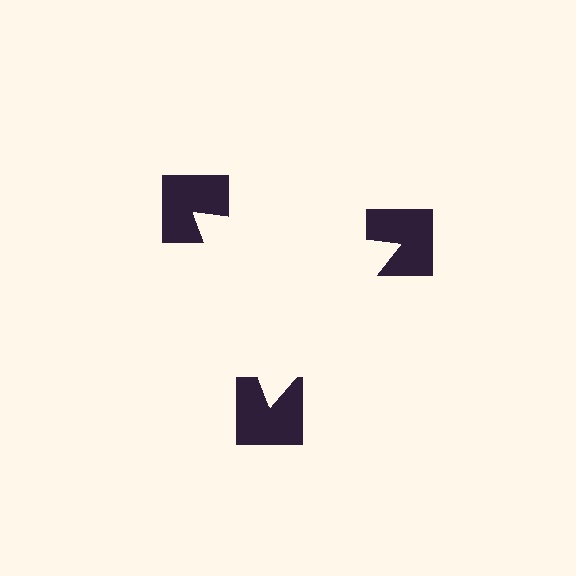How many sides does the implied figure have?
3 sides.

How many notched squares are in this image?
There are 3 — one at each vertex of the illusory triangle.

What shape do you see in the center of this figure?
An illusory triangle — its edges are inferred from the aligned wedge cuts in the notched squares, not physically drawn.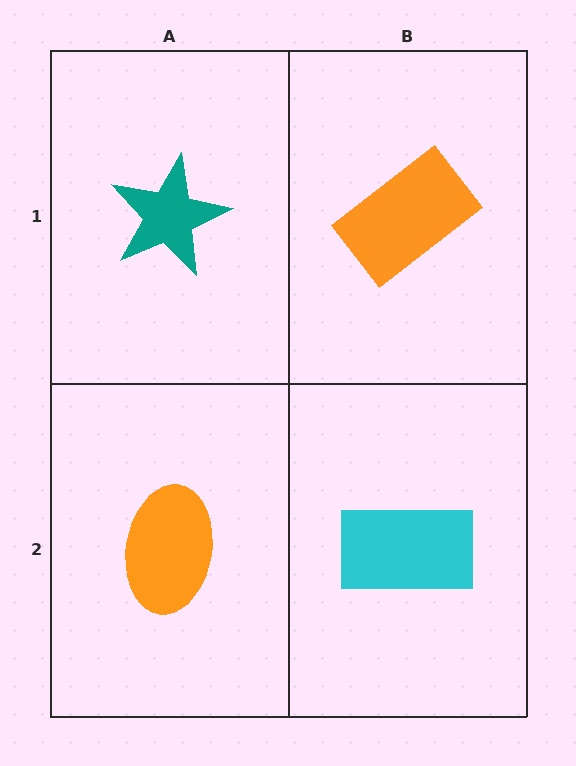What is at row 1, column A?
A teal star.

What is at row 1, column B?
An orange rectangle.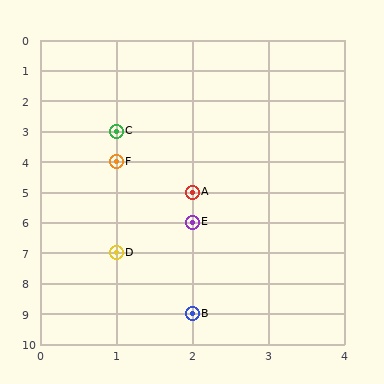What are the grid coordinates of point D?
Point D is at grid coordinates (1, 7).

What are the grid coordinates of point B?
Point B is at grid coordinates (2, 9).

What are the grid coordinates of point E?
Point E is at grid coordinates (2, 6).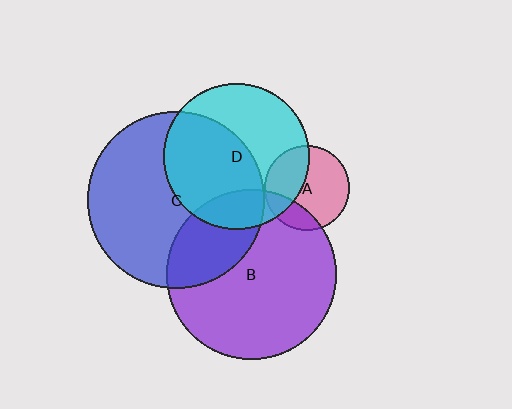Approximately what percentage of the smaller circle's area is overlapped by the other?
Approximately 20%.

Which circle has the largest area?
Circle C (blue).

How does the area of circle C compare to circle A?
Approximately 4.3 times.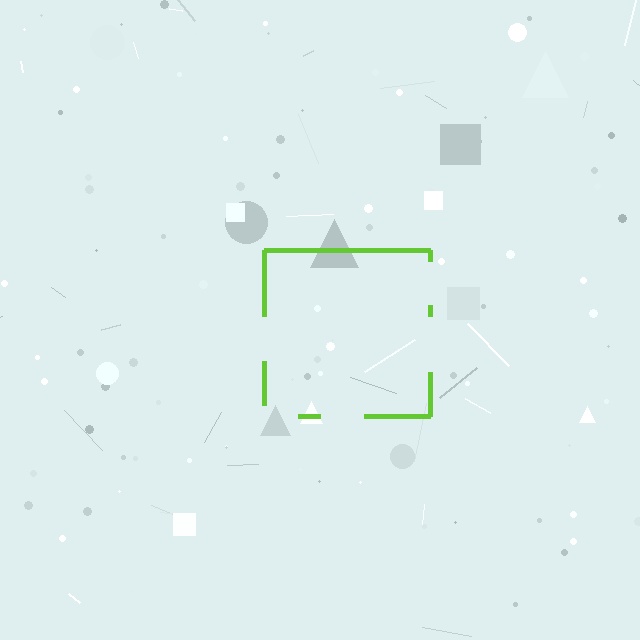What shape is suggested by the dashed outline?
The dashed outline suggests a square.